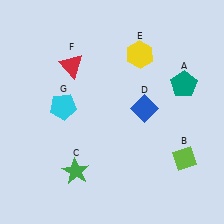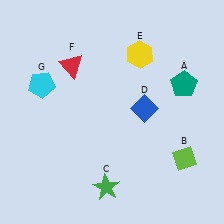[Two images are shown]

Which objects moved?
The objects that moved are: the green star (C), the cyan pentagon (G).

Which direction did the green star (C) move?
The green star (C) moved right.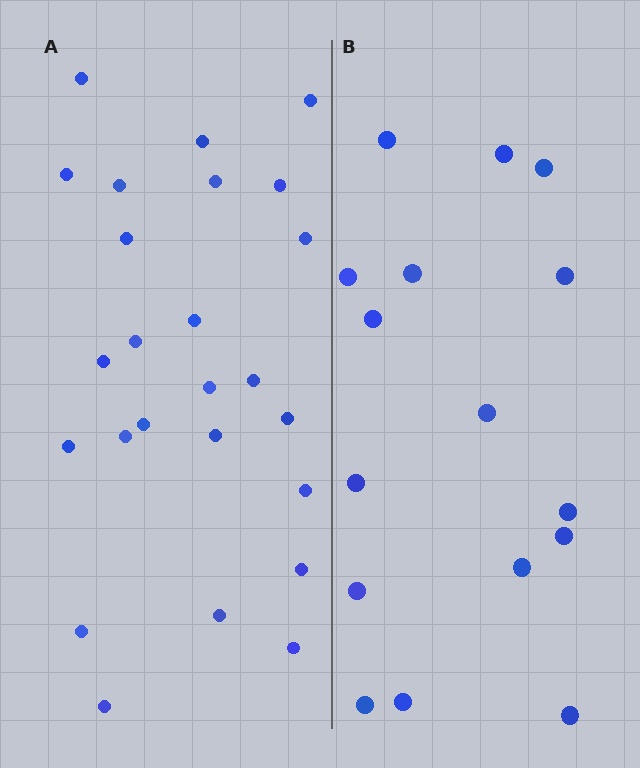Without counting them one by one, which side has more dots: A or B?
Region A (the left region) has more dots.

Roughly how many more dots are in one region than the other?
Region A has roughly 8 or so more dots than region B.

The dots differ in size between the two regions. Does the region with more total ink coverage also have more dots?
No. Region B has more total ink coverage because its dots are larger, but region A actually contains more individual dots. Total area can be misleading — the number of items is what matters here.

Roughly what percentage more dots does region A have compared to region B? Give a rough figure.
About 55% more.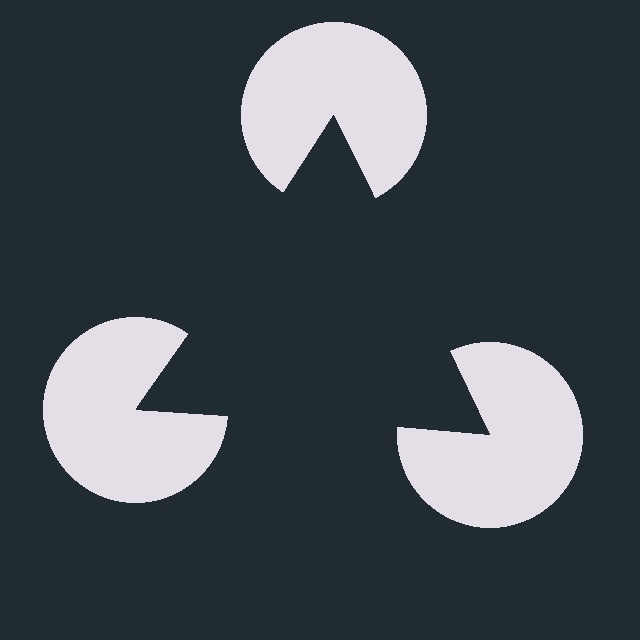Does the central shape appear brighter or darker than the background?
It typically appears slightly darker than the background, even though no actual brightness change is drawn.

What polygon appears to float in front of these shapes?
An illusory triangle — its edges are inferred from the aligned wedge cuts in the pac-man discs, not physically drawn.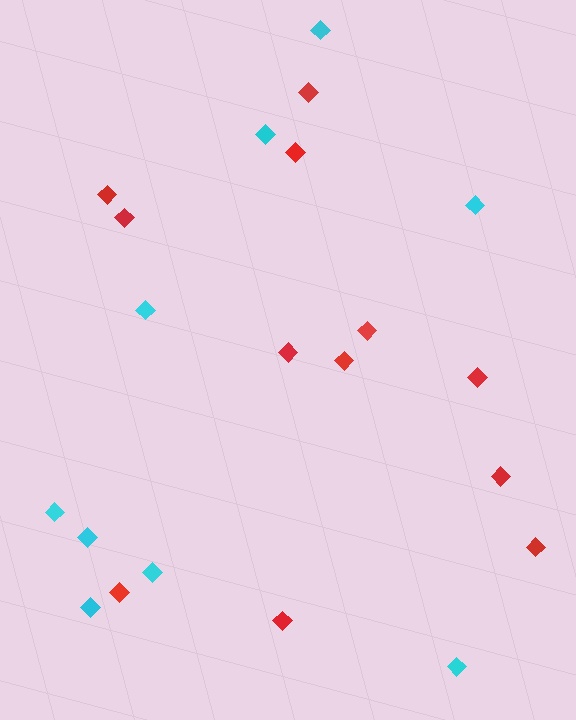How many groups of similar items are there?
There are 2 groups: one group of cyan diamonds (9) and one group of red diamonds (12).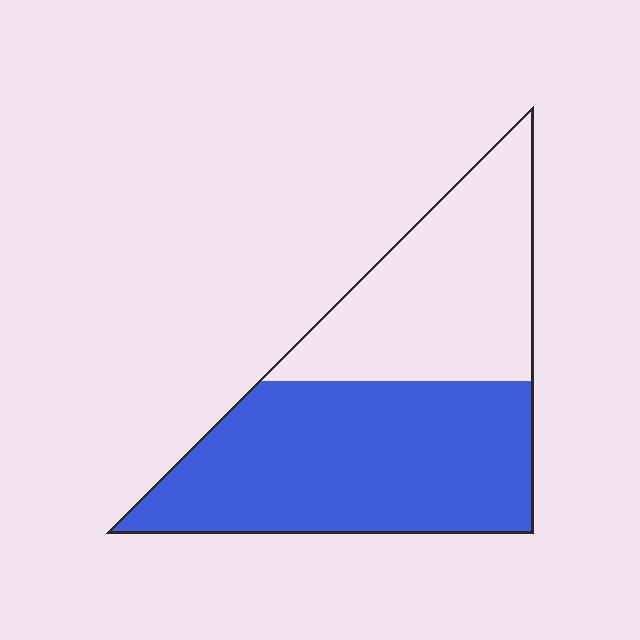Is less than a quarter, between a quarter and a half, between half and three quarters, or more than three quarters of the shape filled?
Between half and three quarters.